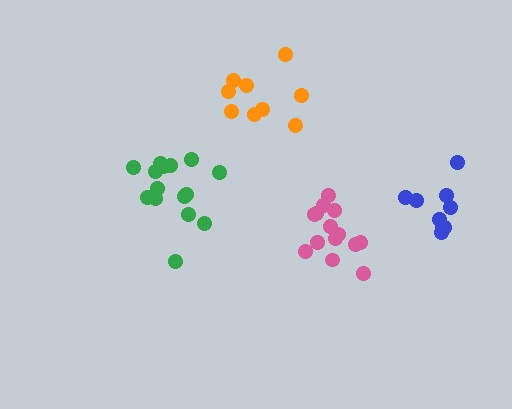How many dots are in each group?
Group 1: 15 dots, Group 2: 9 dots, Group 3: 9 dots, Group 4: 14 dots (47 total).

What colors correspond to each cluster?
The clusters are colored: green, orange, blue, pink.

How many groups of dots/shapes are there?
There are 4 groups.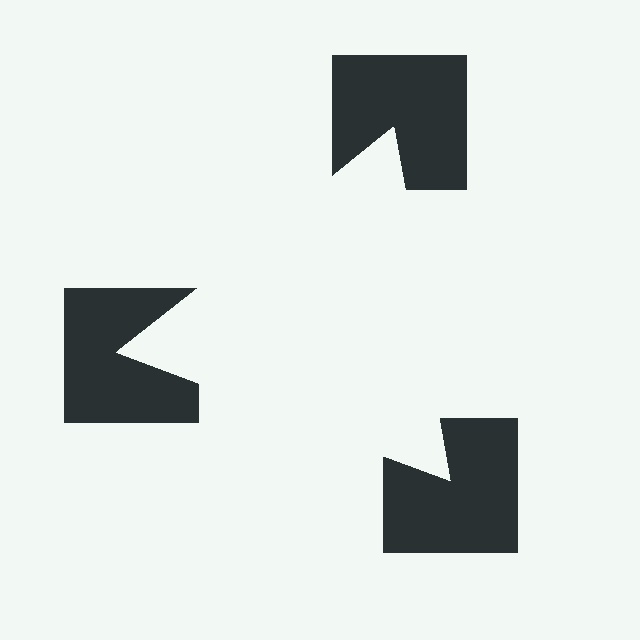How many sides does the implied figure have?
3 sides.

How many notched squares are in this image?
There are 3 — one at each vertex of the illusory triangle.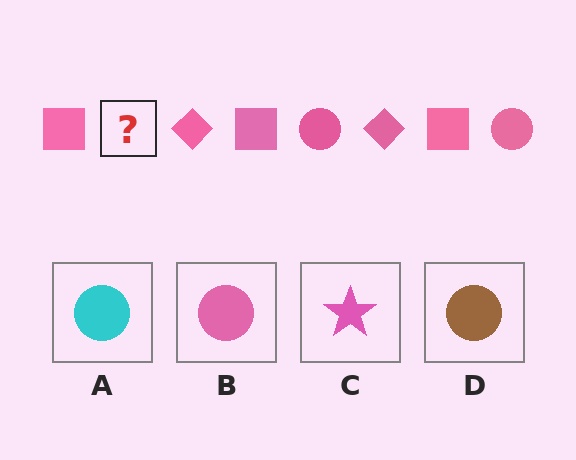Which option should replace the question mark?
Option B.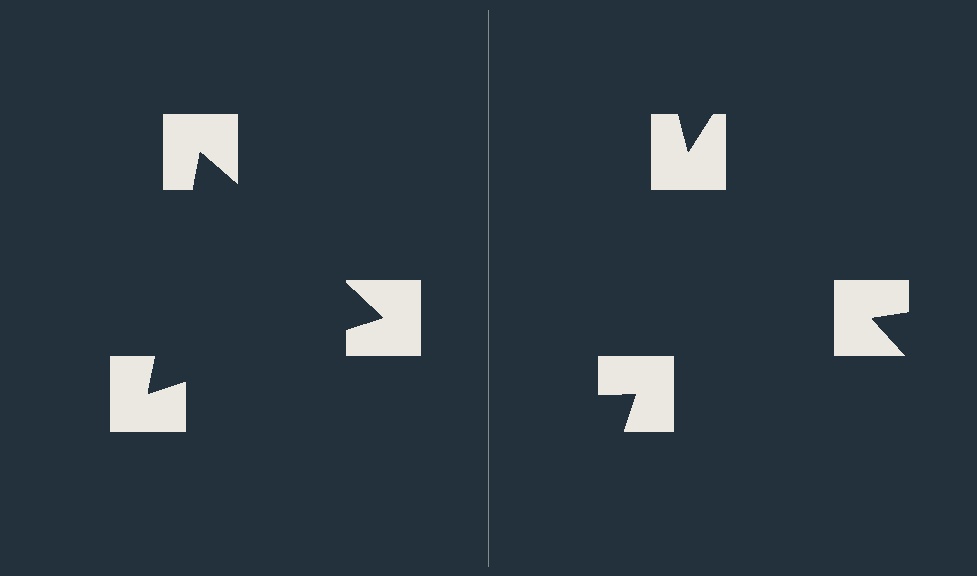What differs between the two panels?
The notched squares are positioned identically on both sides; only the wedge orientations differ. On the left they align to a triangle; on the right they are misaligned.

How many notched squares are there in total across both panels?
6 — 3 on each side.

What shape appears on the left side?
An illusory triangle.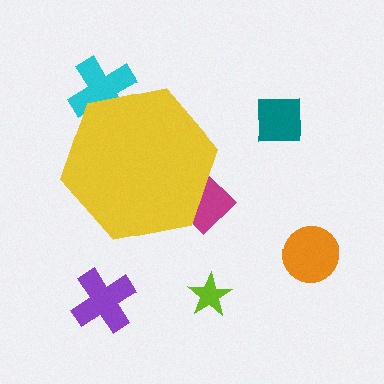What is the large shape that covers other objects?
A yellow hexagon.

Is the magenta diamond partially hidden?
Yes, the magenta diamond is partially hidden behind the yellow hexagon.